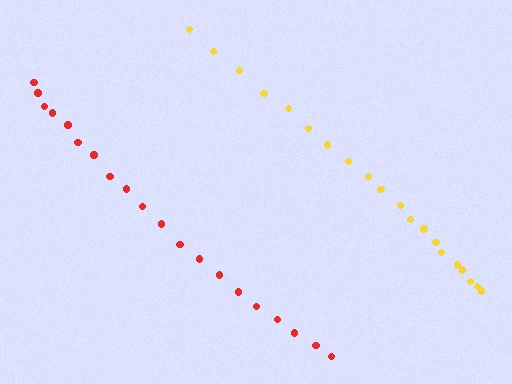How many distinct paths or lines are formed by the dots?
There are 2 distinct paths.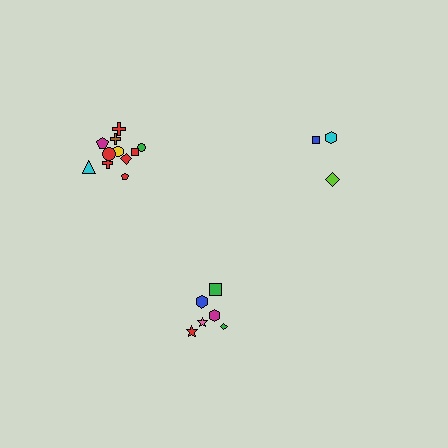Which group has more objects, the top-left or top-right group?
The top-left group.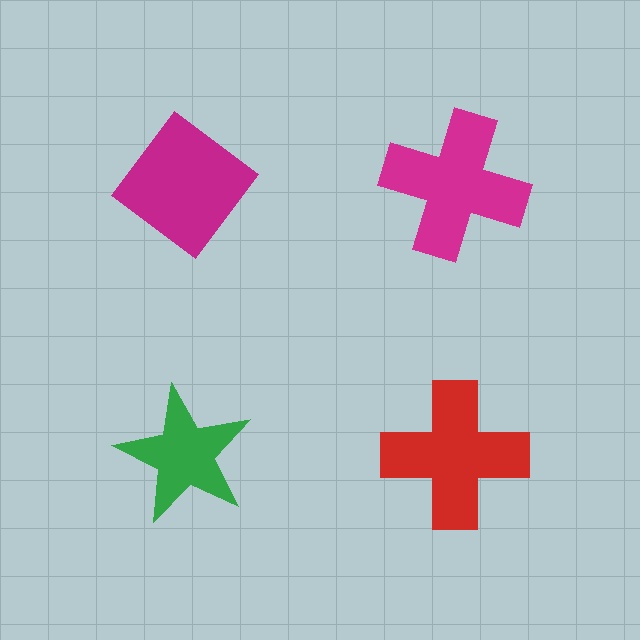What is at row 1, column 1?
A magenta diamond.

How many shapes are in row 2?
2 shapes.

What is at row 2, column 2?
A red cross.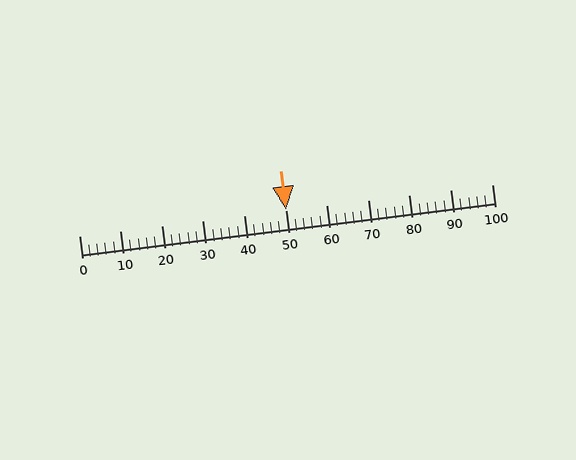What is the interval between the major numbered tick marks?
The major tick marks are spaced 10 units apart.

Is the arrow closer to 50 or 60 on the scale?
The arrow is closer to 50.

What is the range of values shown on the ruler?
The ruler shows values from 0 to 100.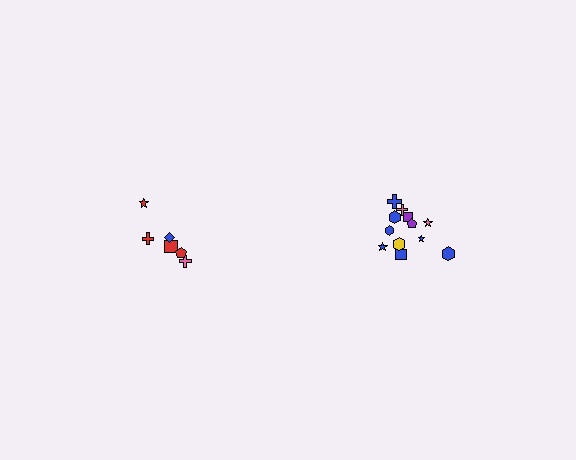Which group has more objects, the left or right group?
The right group.